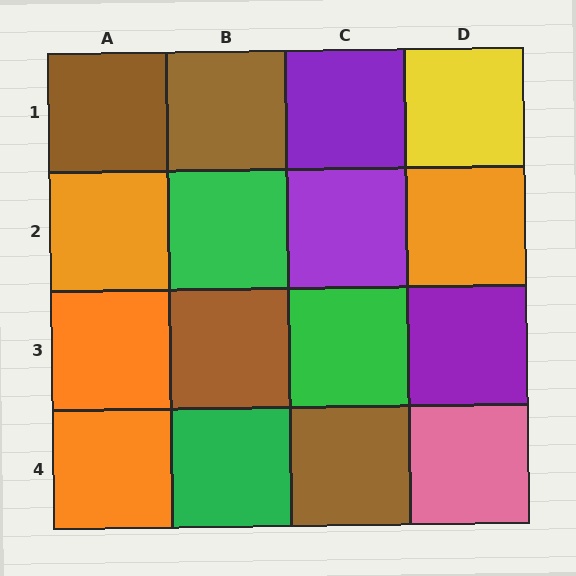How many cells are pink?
1 cell is pink.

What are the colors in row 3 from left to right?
Orange, brown, green, purple.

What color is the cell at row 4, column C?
Brown.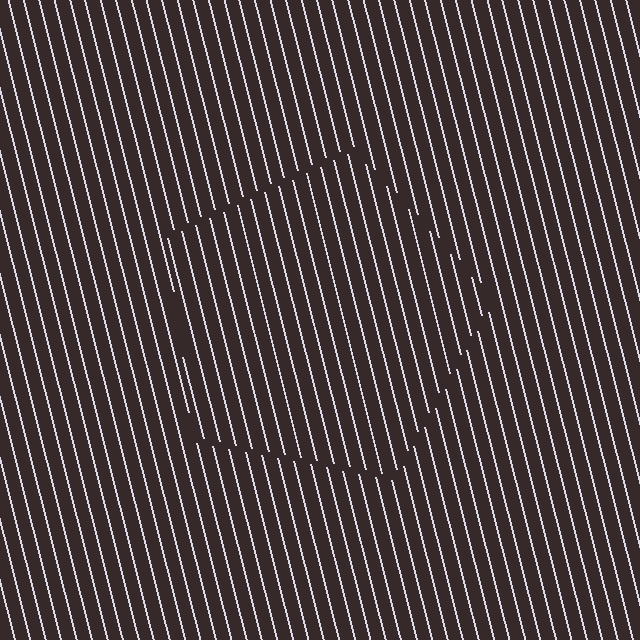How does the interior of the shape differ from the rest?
The interior of the shape contains the same grating, shifted by half a period — the contour is defined by the phase discontinuity where line-ends from the inner and outer gratings abut.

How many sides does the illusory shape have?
5 sides — the line-ends trace a pentagon.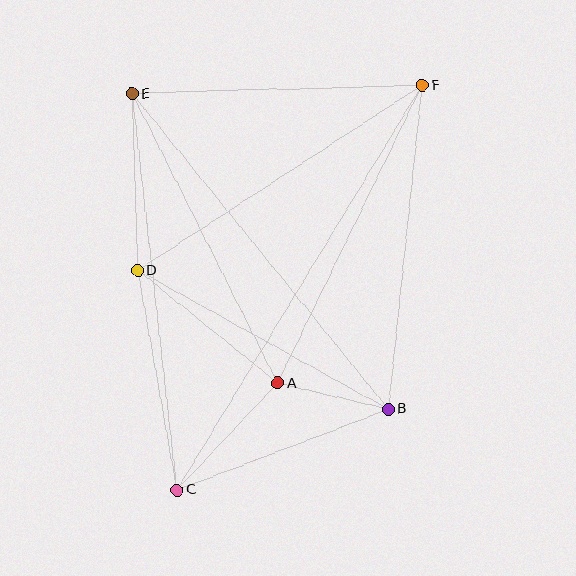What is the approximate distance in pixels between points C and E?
The distance between C and E is approximately 399 pixels.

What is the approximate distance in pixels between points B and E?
The distance between B and E is approximately 407 pixels.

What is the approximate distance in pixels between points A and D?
The distance between A and D is approximately 180 pixels.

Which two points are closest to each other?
Points A and B are closest to each other.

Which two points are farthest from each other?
Points C and F are farthest from each other.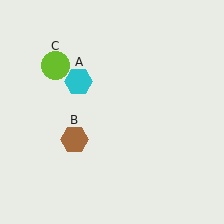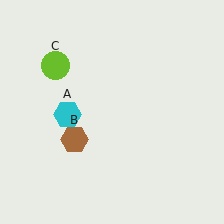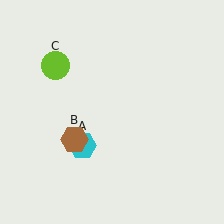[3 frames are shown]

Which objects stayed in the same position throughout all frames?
Brown hexagon (object B) and lime circle (object C) remained stationary.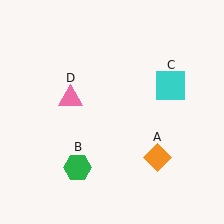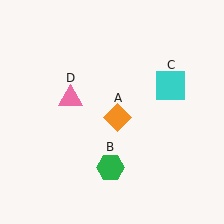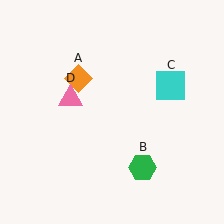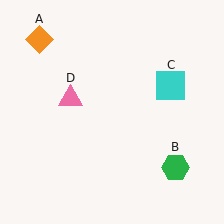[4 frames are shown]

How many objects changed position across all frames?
2 objects changed position: orange diamond (object A), green hexagon (object B).